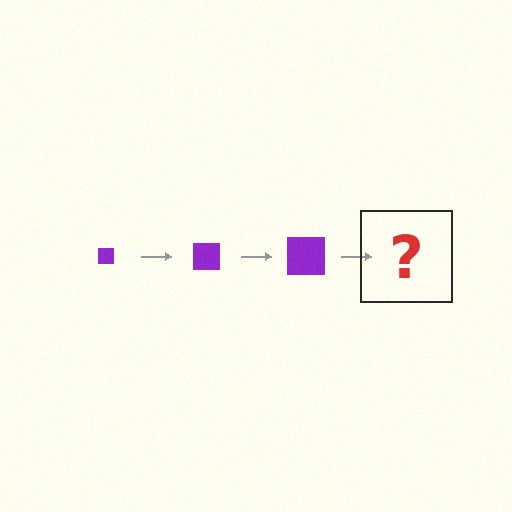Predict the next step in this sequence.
The next step is a purple square, larger than the previous one.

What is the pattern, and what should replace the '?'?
The pattern is that the square gets progressively larger each step. The '?' should be a purple square, larger than the previous one.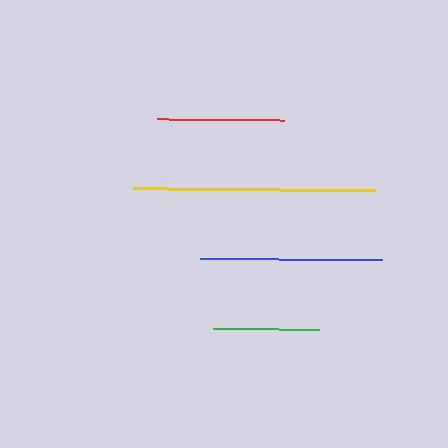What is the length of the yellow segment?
The yellow segment is approximately 242 pixels long.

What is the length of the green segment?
The green segment is approximately 106 pixels long.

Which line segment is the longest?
The yellow line is the longest at approximately 242 pixels.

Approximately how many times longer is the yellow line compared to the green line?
The yellow line is approximately 2.3 times the length of the green line.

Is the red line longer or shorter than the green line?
The red line is longer than the green line.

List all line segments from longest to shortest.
From longest to shortest: yellow, blue, red, green.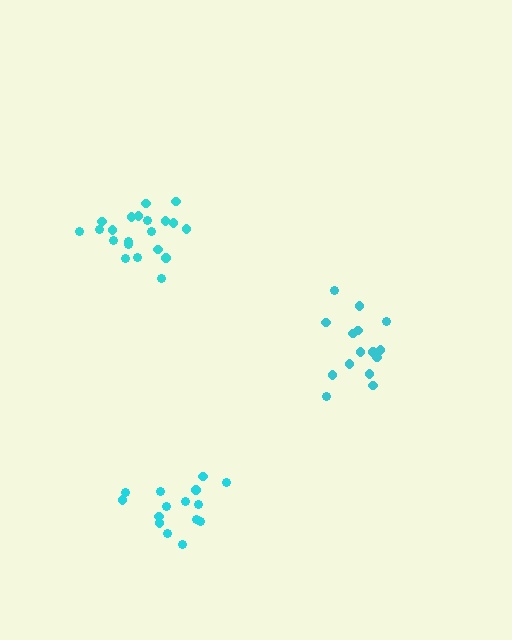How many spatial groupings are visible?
There are 3 spatial groupings.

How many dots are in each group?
Group 1: 15 dots, Group 2: 21 dots, Group 3: 15 dots (51 total).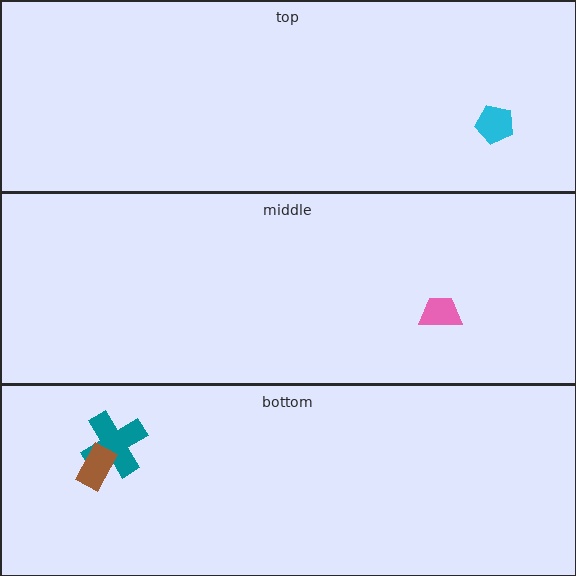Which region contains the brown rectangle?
The bottom region.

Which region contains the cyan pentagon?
The top region.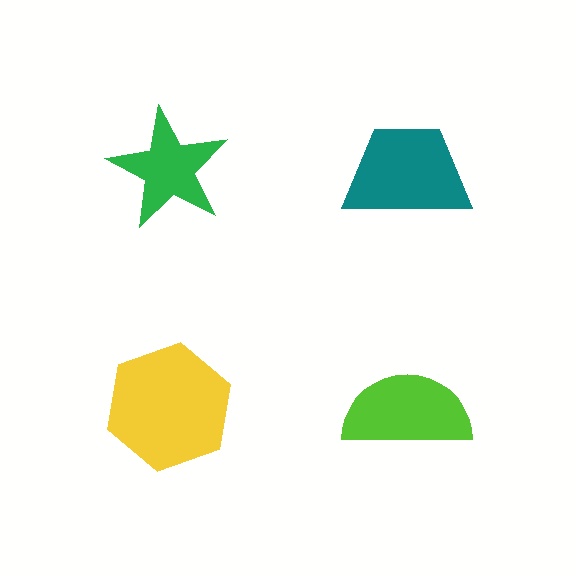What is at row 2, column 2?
A lime semicircle.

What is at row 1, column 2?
A teal trapezoid.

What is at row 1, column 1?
A green star.